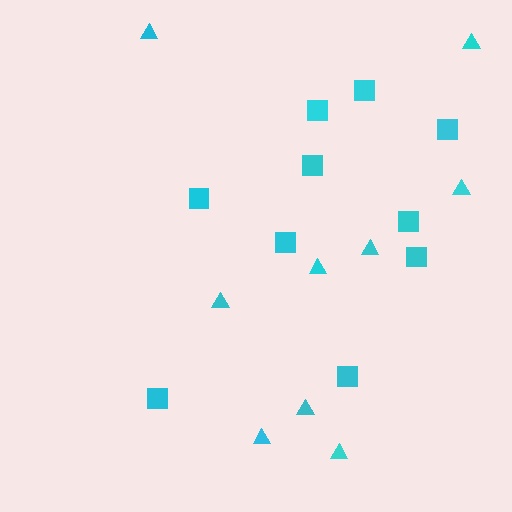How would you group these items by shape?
There are 2 groups: one group of squares (10) and one group of triangles (9).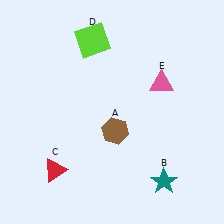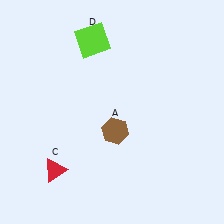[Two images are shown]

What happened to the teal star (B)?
The teal star (B) was removed in Image 2. It was in the bottom-right area of Image 1.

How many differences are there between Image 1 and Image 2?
There are 2 differences between the two images.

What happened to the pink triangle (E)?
The pink triangle (E) was removed in Image 2. It was in the top-right area of Image 1.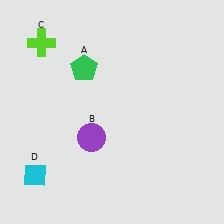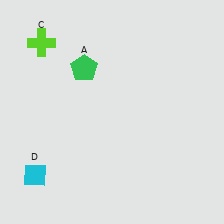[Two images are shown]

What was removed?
The purple circle (B) was removed in Image 2.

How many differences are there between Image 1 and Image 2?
There is 1 difference between the two images.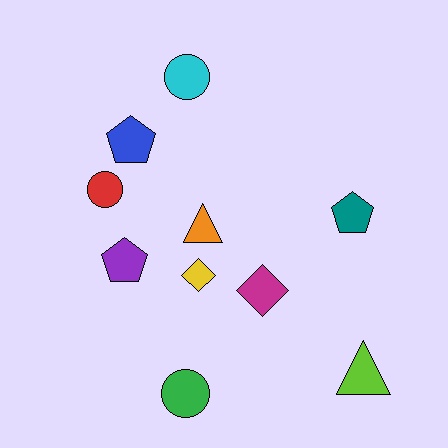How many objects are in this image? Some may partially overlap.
There are 10 objects.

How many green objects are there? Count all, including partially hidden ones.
There is 1 green object.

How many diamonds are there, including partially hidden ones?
There are 2 diamonds.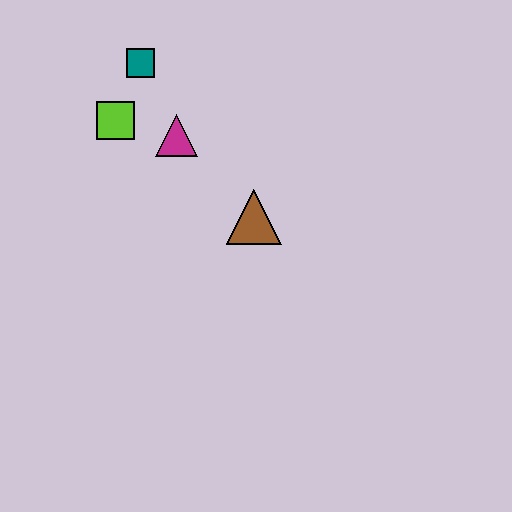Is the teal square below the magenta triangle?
No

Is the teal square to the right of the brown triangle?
No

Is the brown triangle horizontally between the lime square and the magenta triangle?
No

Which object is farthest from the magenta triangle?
The brown triangle is farthest from the magenta triangle.